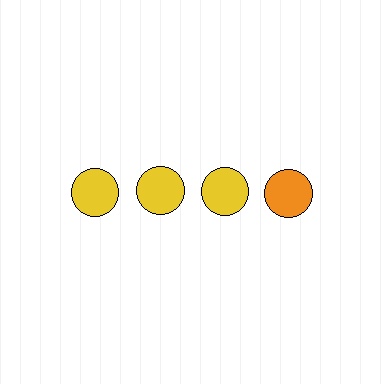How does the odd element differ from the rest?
It has a different color: orange instead of yellow.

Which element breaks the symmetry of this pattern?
The orange circle in the top row, second from right column breaks the symmetry. All other shapes are yellow circles.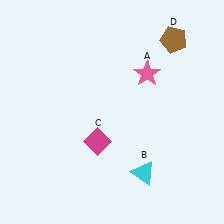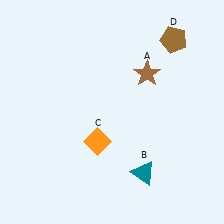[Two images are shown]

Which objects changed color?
A changed from pink to brown. B changed from cyan to teal. C changed from magenta to orange.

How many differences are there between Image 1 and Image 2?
There are 3 differences between the two images.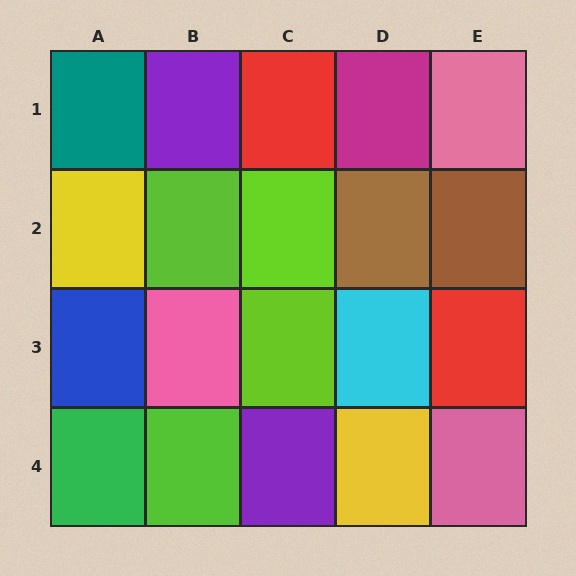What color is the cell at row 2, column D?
Brown.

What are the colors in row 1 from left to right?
Teal, purple, red, magenta, pink.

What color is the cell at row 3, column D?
Cyan.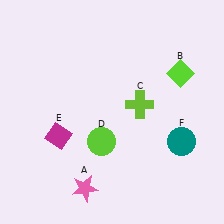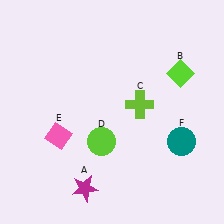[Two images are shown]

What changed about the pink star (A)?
In Image 1, A is pink. In Image 2, it changed to magenta.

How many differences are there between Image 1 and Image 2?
There are 2 differences between the two images.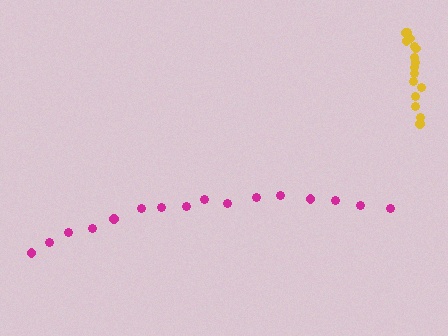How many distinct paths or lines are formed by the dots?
There are 2 distinct paths.